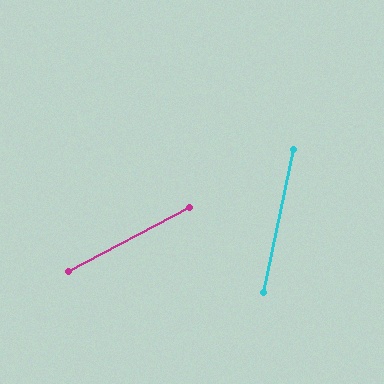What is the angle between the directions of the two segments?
Approximately 50 degrees.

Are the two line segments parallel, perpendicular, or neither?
Neither parallel nor perpendicular — they differ by about 50°.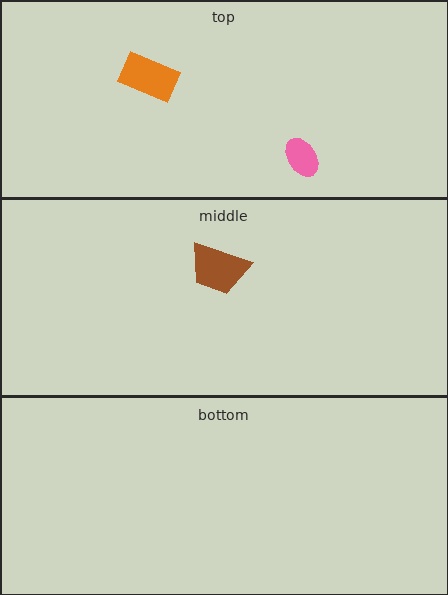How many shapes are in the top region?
2.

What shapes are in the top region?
The pink ellipse, the orange rectangle.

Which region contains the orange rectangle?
The top region.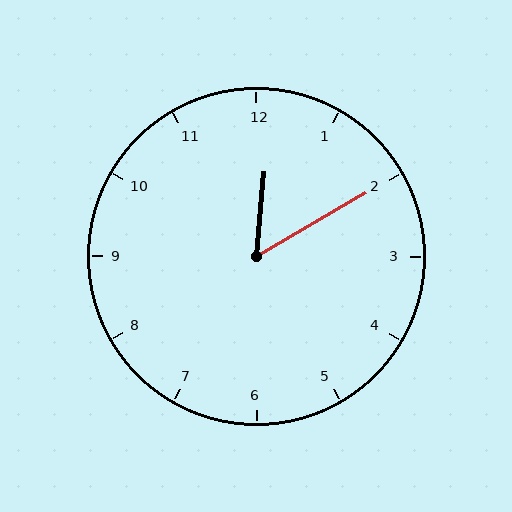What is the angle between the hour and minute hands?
Approximately 55 degrees.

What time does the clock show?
12:10.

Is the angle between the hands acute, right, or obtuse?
It is acute.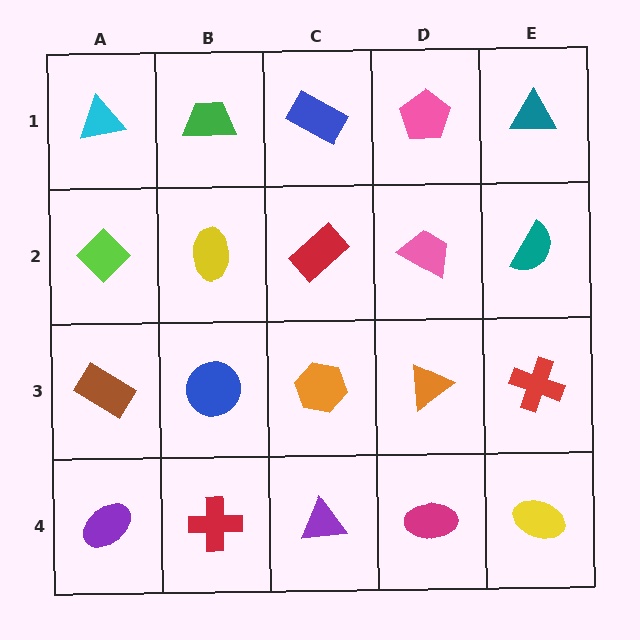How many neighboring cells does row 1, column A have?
2.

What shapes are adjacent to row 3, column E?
A teal semicircle (row 2, column E), a yellow ellipse (row 4, column E), an orange triangle (row 3, column D).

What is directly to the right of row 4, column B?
A purple triangle.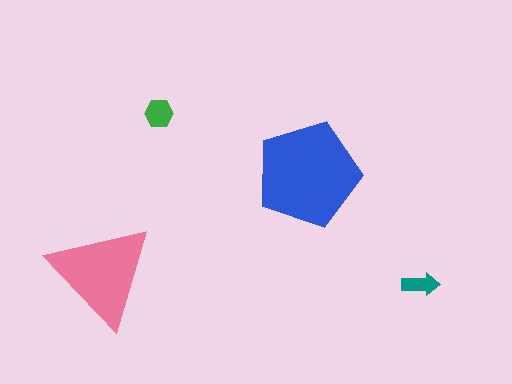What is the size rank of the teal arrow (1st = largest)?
4th.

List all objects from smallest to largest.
The teal arrow, the green hexagon, the pink triangle, the blue pentagon.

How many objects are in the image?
There are 4 objects in the image.